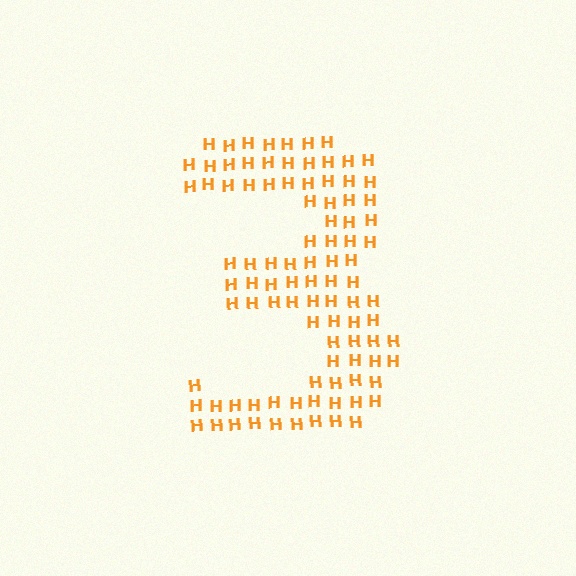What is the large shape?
The large shape is the digit 3.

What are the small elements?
The small elements are letter H's.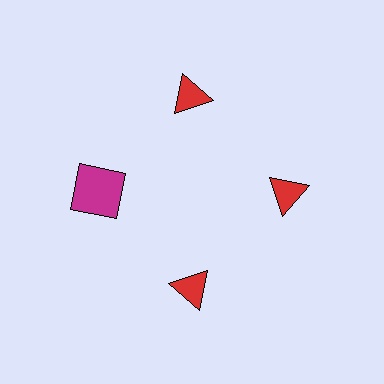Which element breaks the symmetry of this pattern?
The magenta square at roughly the 9 o'clock position breaks the symmetry. All other shapes are red triangles.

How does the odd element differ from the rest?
It differs in both color (magenta instead of red) and shape (square instead of triangle).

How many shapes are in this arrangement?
There are 4 shapes arranged in a ring pattern.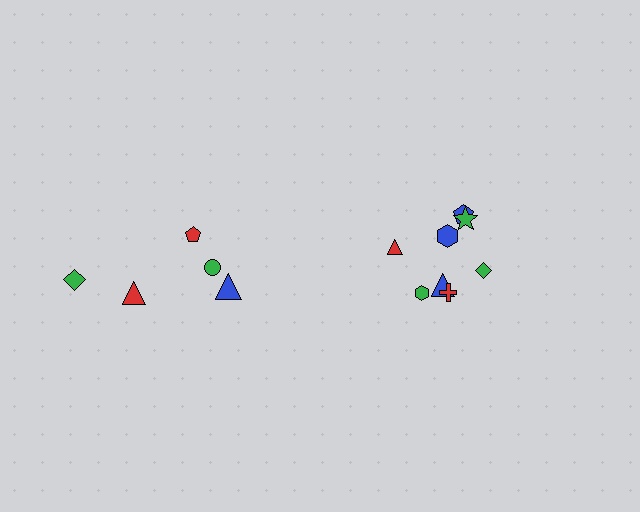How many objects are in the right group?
There are 8 objects.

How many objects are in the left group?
There are 5 objects.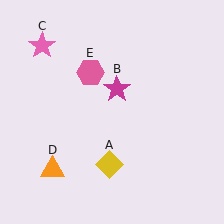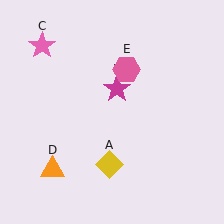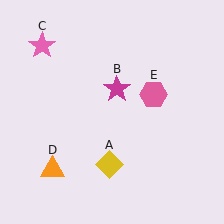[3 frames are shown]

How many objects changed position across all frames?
1 object changed position: pink hexagon (object E).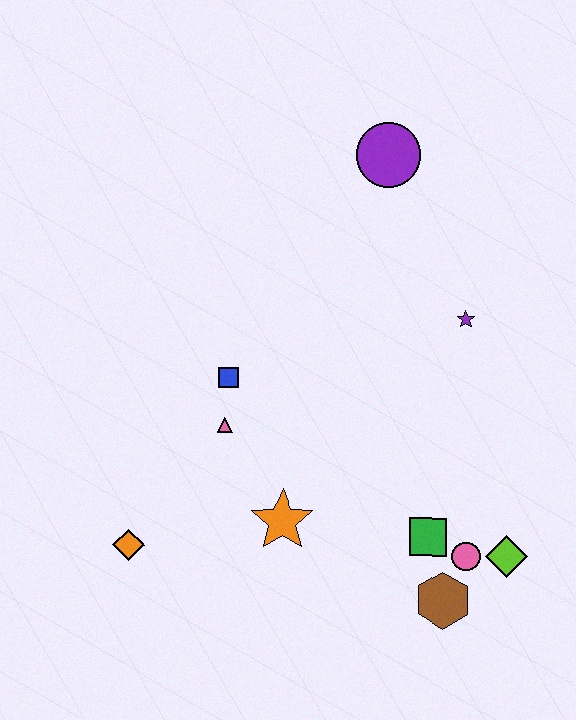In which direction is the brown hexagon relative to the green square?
The brown hexagon is below the green square.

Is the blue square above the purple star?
No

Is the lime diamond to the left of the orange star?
No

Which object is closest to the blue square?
The pink triangle is closest to the blue square.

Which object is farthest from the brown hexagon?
The purple circle is farthest from the brown hexagon.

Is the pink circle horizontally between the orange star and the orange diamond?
No